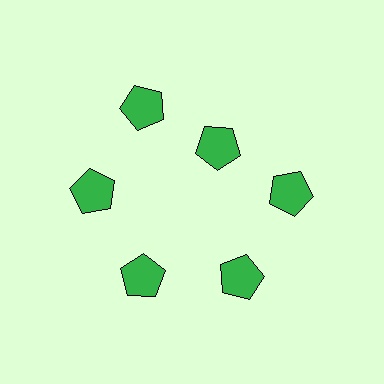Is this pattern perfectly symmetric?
No. The 6 green pentagons are arranged in a ring, but one element near the 1 o'clock position is pulled inward toward the center, breaking the 6-fold rotational symmetry.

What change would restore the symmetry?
The symmetry would be restored by moving it outward, back onto the ring so that all 6 pentagons sit at equal angles and equal distance from the center.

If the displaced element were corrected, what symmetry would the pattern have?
It would have 6-fold rotational symmetry — the pattern would map onto itself every 60 degrees.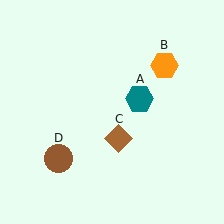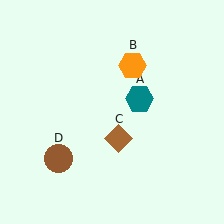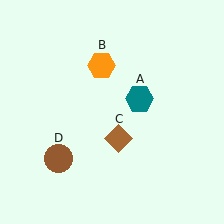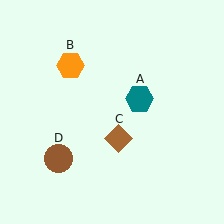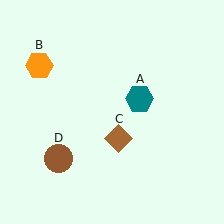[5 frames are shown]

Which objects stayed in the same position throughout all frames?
Teal hexagon (object A) and brown diamond (object C) and brown circle (object D) remained stationary.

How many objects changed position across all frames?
1 object changed position: orange hexagon (object B).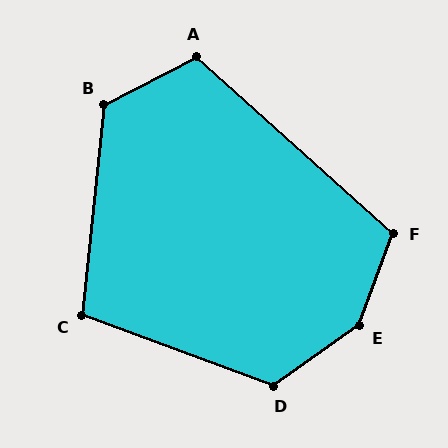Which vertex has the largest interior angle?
E, at approximately 145 degrees.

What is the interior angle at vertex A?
Approximately 111 degrees (obtuse).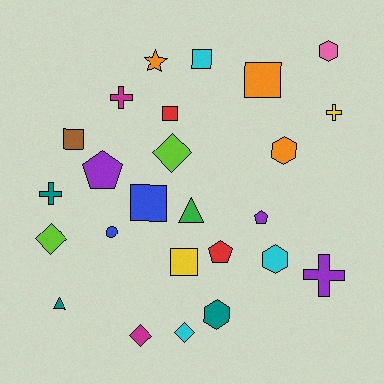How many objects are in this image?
There are 25 objects.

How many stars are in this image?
There is 1 star.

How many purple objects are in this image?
There are 3 purple objects.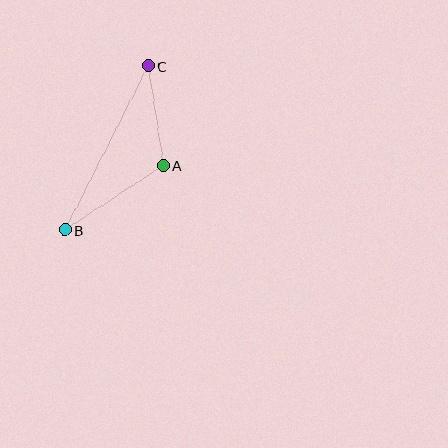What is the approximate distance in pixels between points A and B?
The distance between A and B is approximately 118 pixels.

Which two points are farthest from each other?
Points B and C are farthest from each other.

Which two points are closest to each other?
Points A and C are closest to each other.